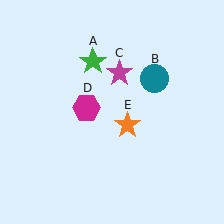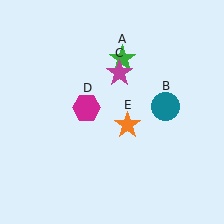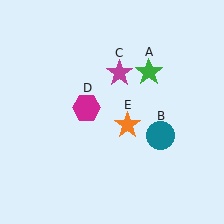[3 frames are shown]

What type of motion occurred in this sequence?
The green star (object A), teal circle (object B) rotated clockwise around the center of the scene.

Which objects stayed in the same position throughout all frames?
Magenta star (object C) and magenta hexagon (object D) and orange star (object E) remained stationary.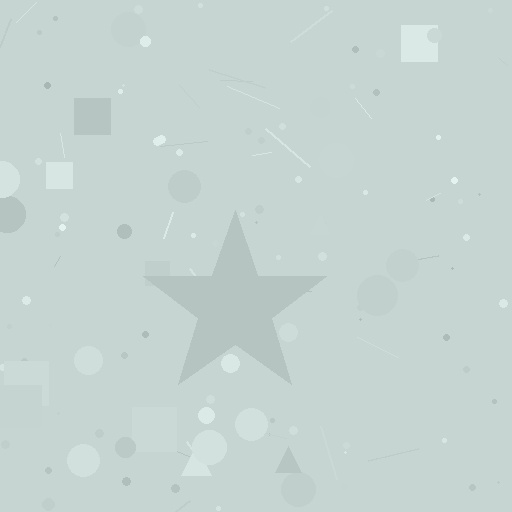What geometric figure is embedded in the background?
A star is embedded in the background.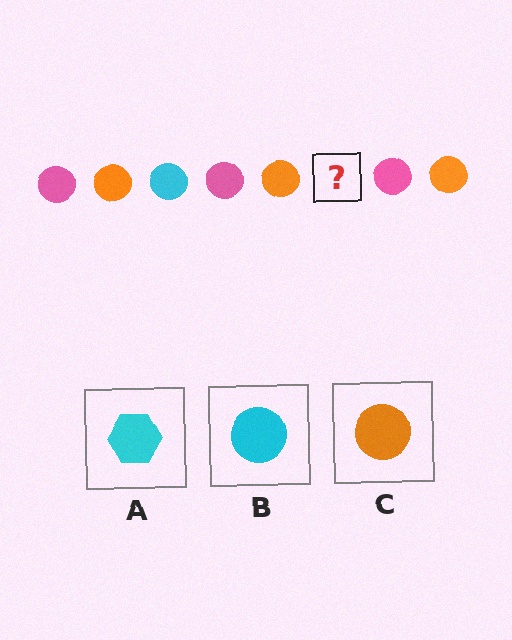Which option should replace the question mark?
Option B.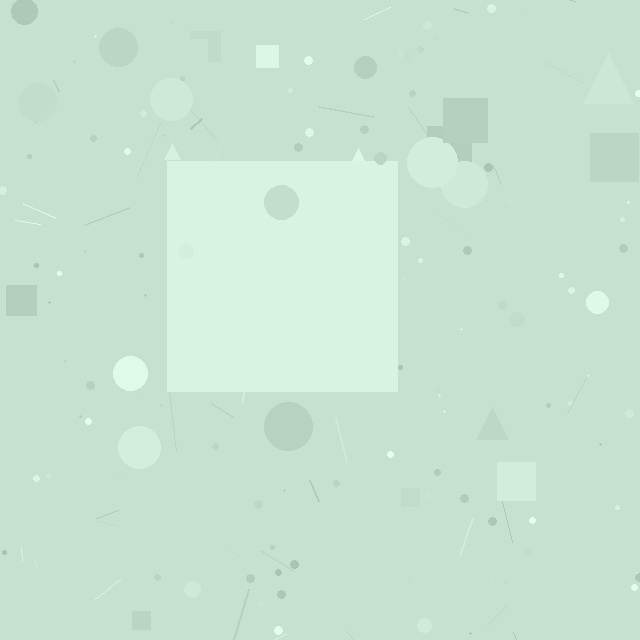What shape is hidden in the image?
A square is hidden in the image.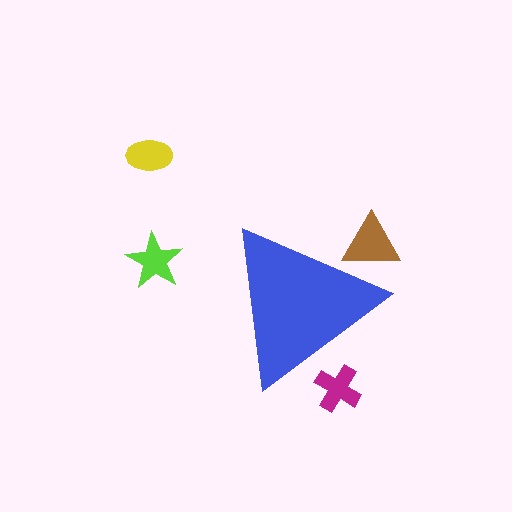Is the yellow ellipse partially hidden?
No, the yellow ellipse is fully visible.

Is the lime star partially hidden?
No, the lime star is fully visible.